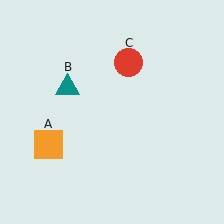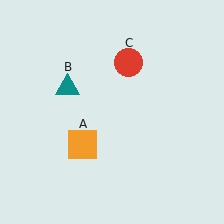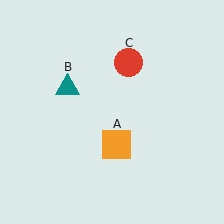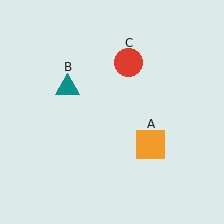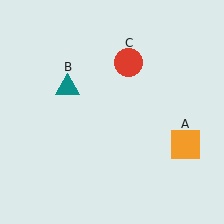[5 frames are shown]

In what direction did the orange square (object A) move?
The orange square (object A) moved right.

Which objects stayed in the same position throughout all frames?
Teal triangle (object B) and red circle (object C) remained stationary.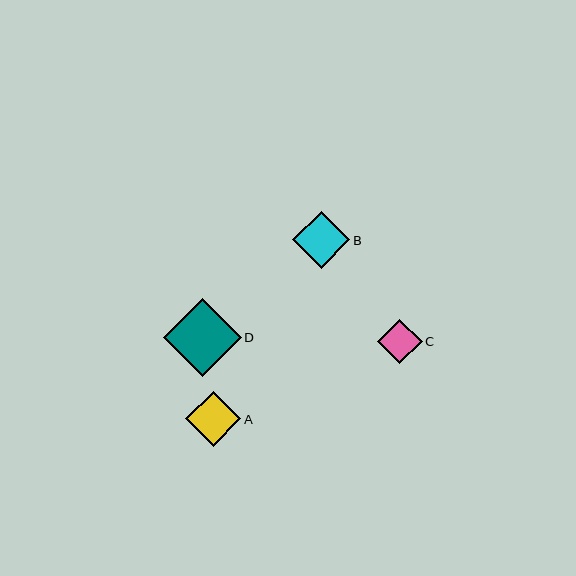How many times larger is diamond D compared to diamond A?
Diamond D is approximately 1.4 times the size of diamond A.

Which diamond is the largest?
Diamond D is the largest with a size of approximately 78 pixels.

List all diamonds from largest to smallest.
From largest to smallest: D, B, A, C.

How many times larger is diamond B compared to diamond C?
Diamond B is approximately 1.3 times the size of diamond C.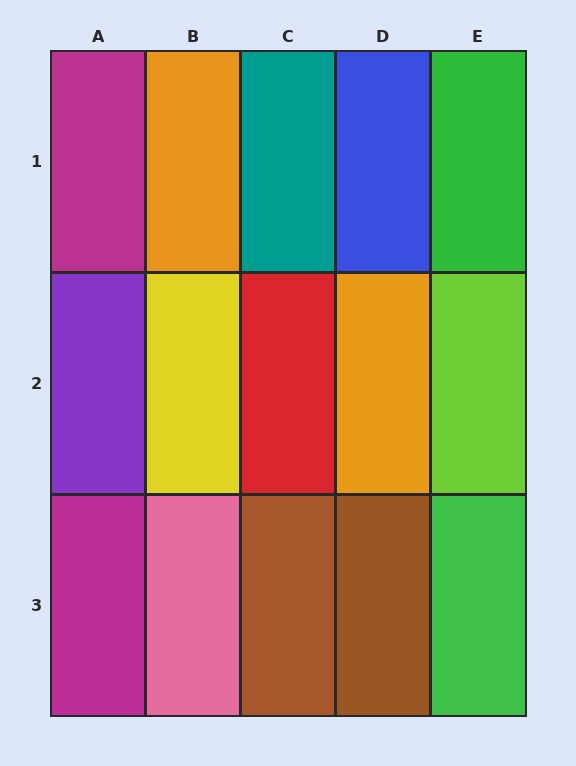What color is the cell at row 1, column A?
Magenta.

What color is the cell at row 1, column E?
Green.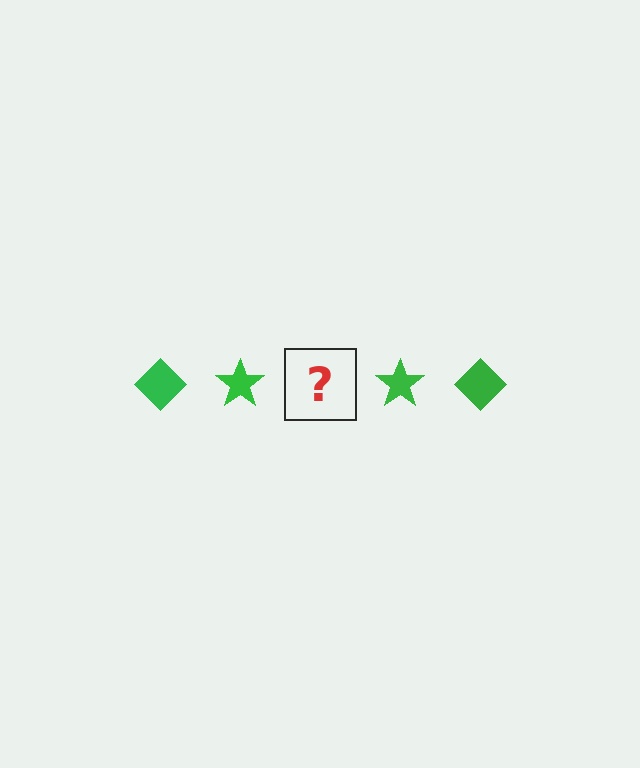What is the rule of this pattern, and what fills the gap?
The rule is that the pattern cycles through diamond, star shapes in green. The gap should be filled with a green diamond.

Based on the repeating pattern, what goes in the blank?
The blank should be a green diamond.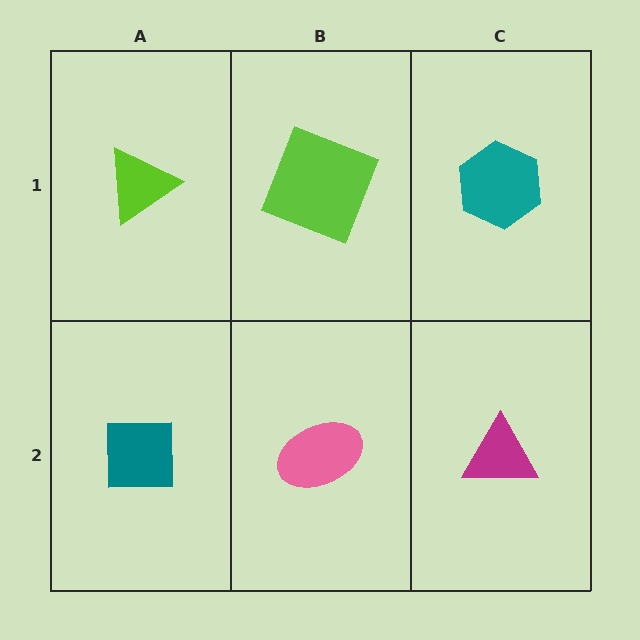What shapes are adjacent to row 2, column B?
A lime square (row 1, column B), a teal square (row 2, column A), a magenta triangle (row 2, column C).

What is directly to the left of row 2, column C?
A pink ellipse.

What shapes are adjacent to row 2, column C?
A teal hexagon (row 1, column C), a pink ellipse (row 2, column B).